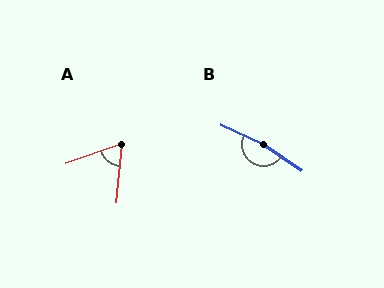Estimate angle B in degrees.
Approximately 170 degrees.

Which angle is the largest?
B, at approximately 170 degrees.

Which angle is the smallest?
A, at approximately 66 degrees.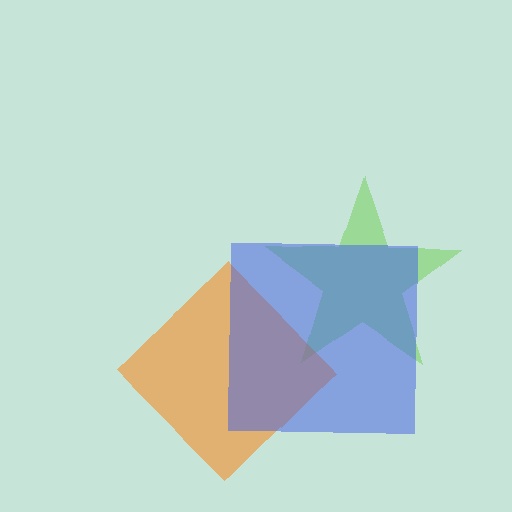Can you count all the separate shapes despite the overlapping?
Yes, there are 3 separate shapes.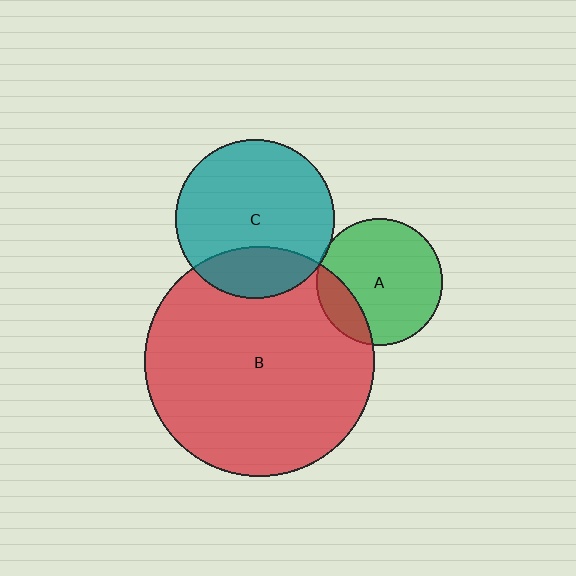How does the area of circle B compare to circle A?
Approximately 3.3 times.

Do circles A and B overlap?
Yes.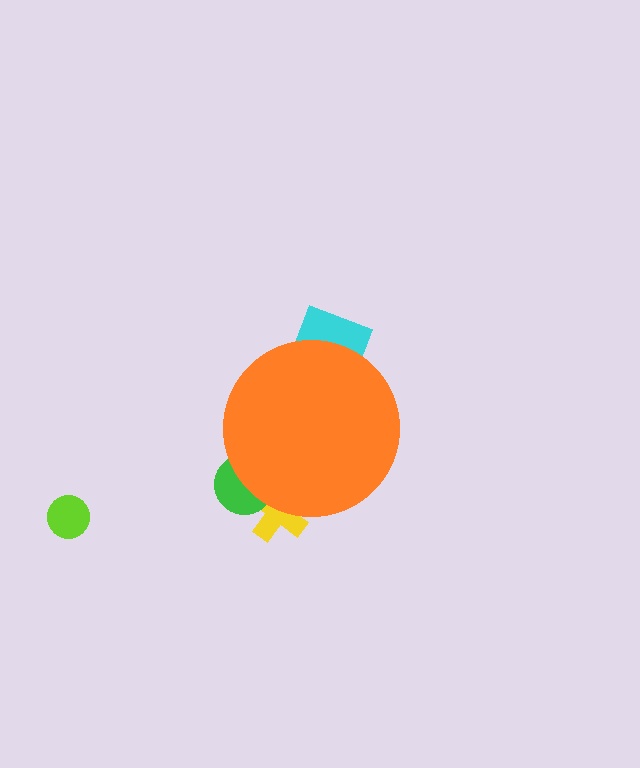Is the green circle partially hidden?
Yes, the green circle is partially hidden behind the orange circle.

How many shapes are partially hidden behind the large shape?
3 shapes are partially hidden.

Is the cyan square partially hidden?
Yes, the cyan square is partially hidden behind the orange circle.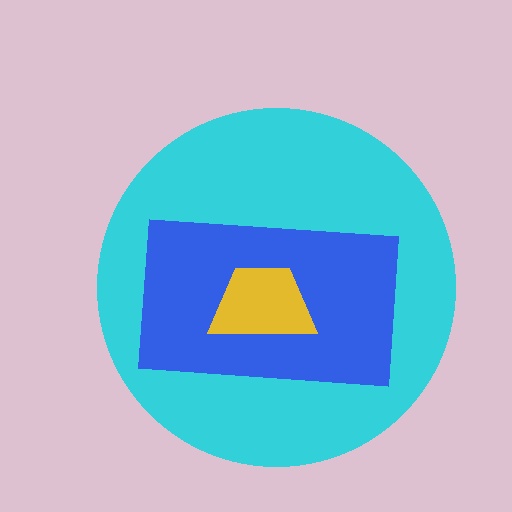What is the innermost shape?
The yellow trapezoid.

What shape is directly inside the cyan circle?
The blue rectangle.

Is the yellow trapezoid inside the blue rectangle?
Yes.